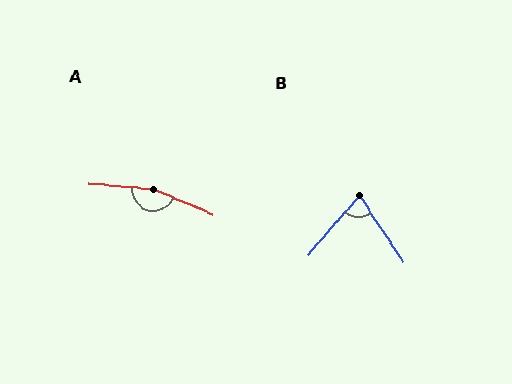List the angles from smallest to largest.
B (74°), A (162°).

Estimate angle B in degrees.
Approximately 74 degrees.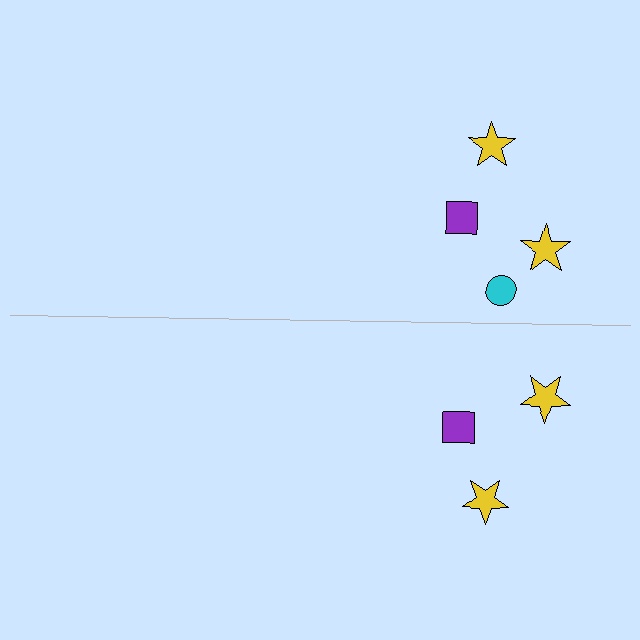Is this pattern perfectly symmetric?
No, the pattern is not perfectly symmetric. A cyan circle is missing from the bottom side.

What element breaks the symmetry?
A cyan circle is missing from the bottom side.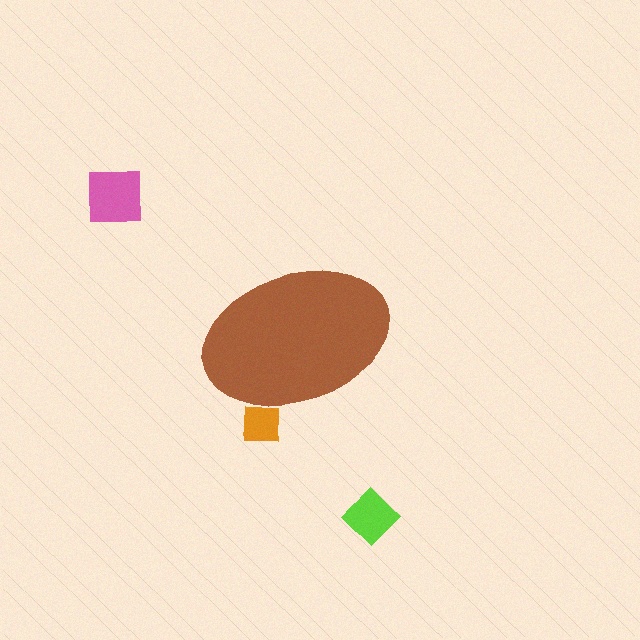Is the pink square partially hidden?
No, the pink square is fully visible.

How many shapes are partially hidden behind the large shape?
1 shape is partially hidden.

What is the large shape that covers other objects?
A brown ellipse.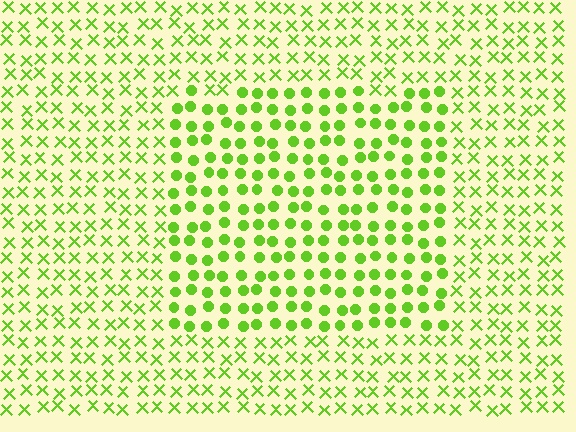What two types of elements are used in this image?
The image uses circles inside the rectangle region and X marks outside it.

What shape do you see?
I see a rectangle.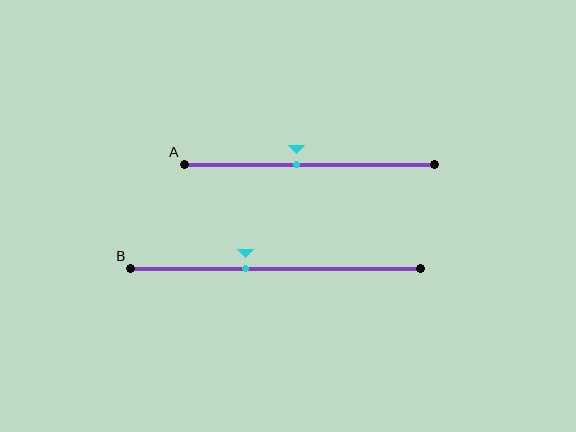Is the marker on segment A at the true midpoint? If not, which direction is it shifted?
No, the marker on segment A is shifted to the left by about 5% of the segment length.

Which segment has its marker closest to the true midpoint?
Segment A has its marker closest to the true midpoint.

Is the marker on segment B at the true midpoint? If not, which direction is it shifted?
No, the marker on segment B is shifted to the left by about 10% of the segment length.